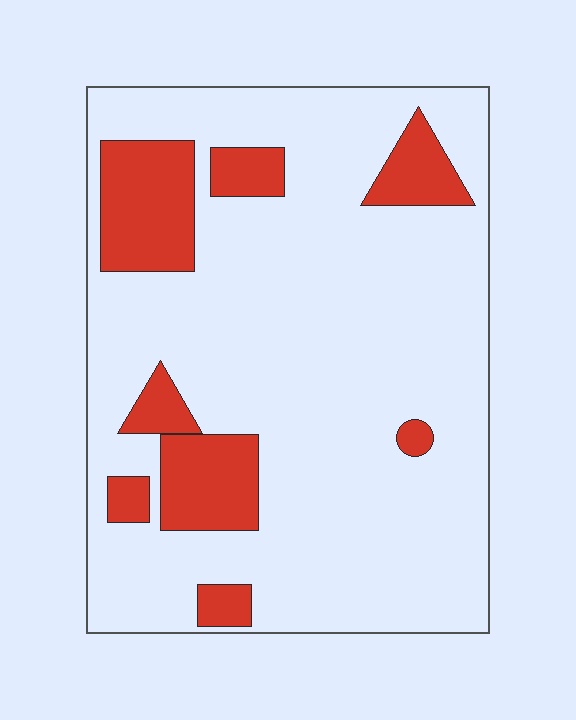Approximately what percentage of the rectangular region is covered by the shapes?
Approximately 20%.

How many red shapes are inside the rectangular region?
8.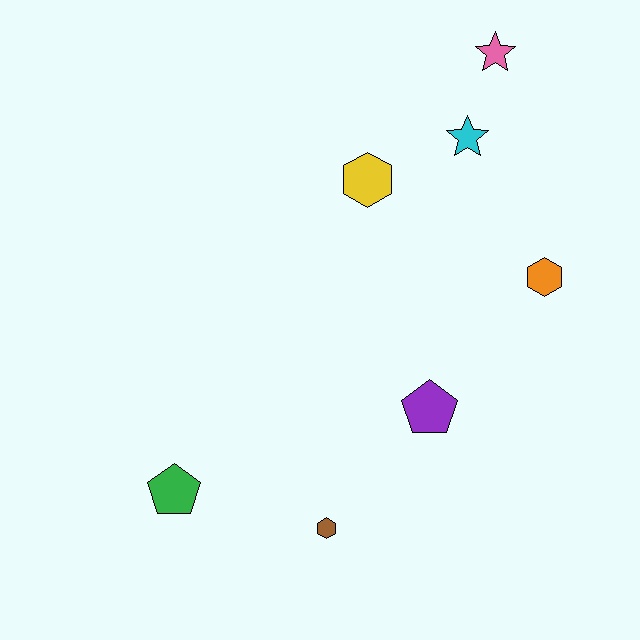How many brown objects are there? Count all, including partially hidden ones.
There is 1 brown object.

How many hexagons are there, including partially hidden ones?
There are 3 hexagons.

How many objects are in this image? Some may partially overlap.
There are 7 objects.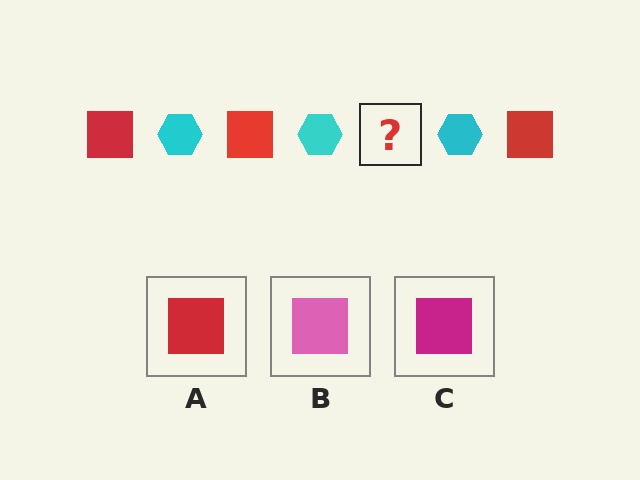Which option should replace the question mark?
Option A.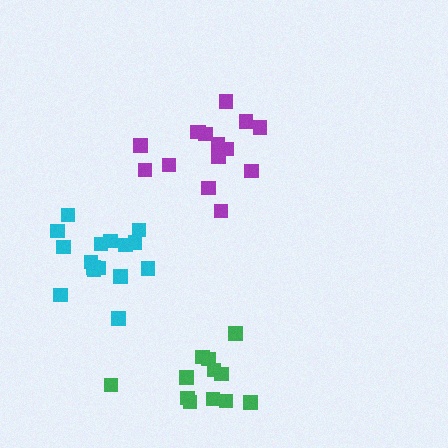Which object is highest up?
The purple cluster is topmost.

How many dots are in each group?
Group 1: 16 dots, Group 2: 12 dots, Group 3: 15 dots (43 total).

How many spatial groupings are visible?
There are 3 spatial groupings.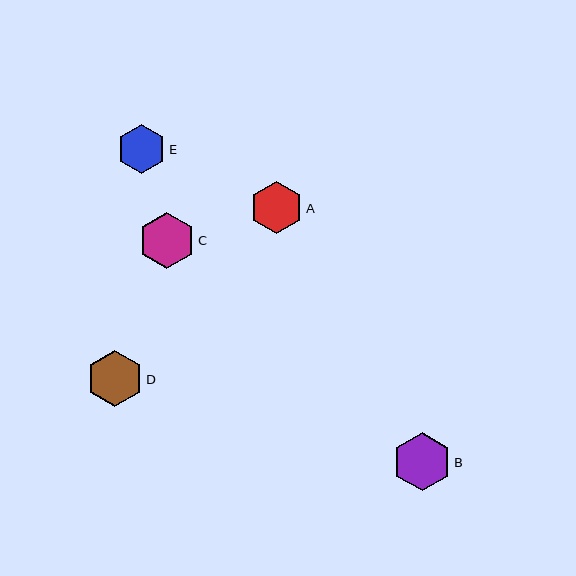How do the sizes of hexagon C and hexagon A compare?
Hexagon C and hexagon A are approximately the same size.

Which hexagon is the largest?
Hexagon B is the largest with a size of approximately 58 pixels.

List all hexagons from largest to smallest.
From largest to smallest: B, C, D, A, E.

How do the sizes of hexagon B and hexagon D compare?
Hexagon B and hexagon D are approximately the same size.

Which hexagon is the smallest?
Hexagon E is the smallest with a size of approximately 49 pixels.